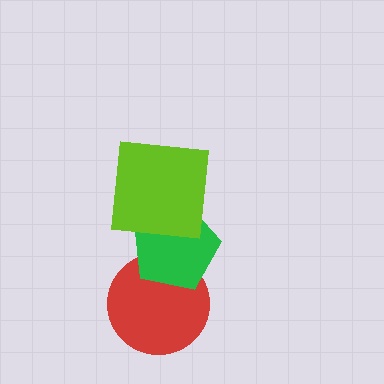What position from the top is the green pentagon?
The green pentagon is 2nd from the top.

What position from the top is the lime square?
The lime square is 1st from the top.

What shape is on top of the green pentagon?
The lime square is on top of the green pentagon.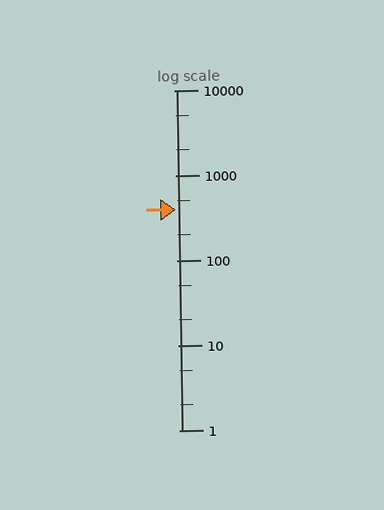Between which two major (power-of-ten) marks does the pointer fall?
The pointer is between 100 and 1000.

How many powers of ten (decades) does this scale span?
The scale spans 4 decades, from 1 to 10000.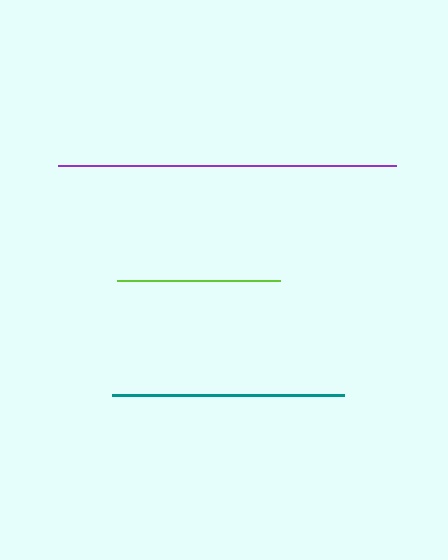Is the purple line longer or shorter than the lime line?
The purple line is longer than the lime line.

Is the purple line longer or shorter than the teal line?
The purple line is longer than the teal line.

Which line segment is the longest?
The purple line is the longest at approximately 338 pixels.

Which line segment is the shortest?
The lime line is the shortest at approximately 163 pixels.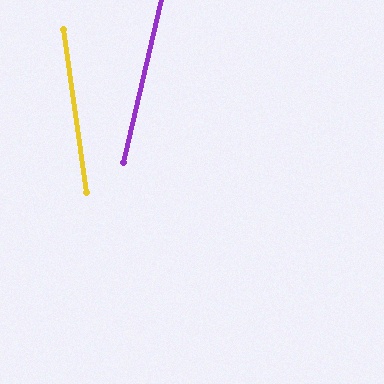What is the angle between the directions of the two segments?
Approximately 21 degrees.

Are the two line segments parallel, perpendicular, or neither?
Neither parallel nor perpendicular — they differ by about 21°.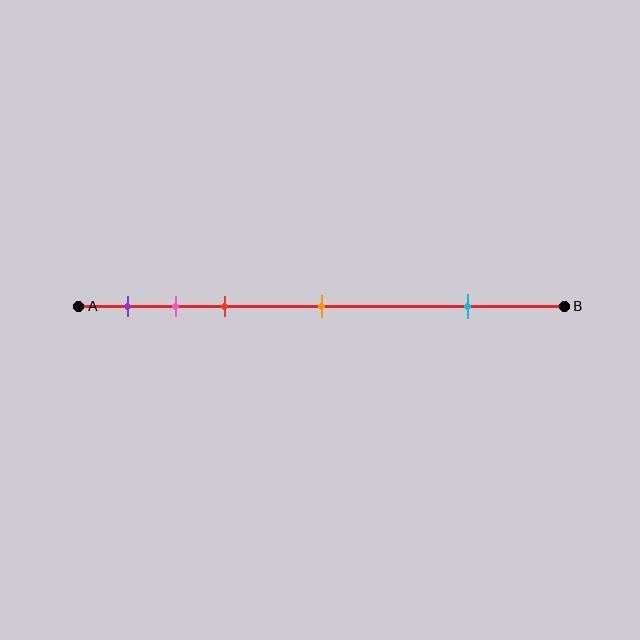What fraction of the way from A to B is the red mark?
The red mark is approximately 30% (0.3) of the way from A to B.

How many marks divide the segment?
There are 5 marks dividing the segment.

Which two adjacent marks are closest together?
The pink and red marks are the closest adjacent pair.